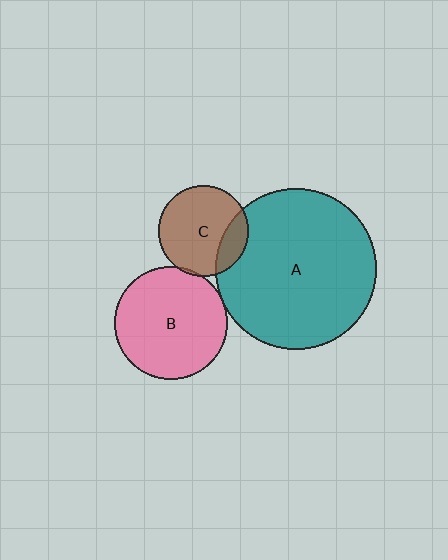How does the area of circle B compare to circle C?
Approximately 1.6 times.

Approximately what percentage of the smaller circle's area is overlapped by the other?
Approximately 20%.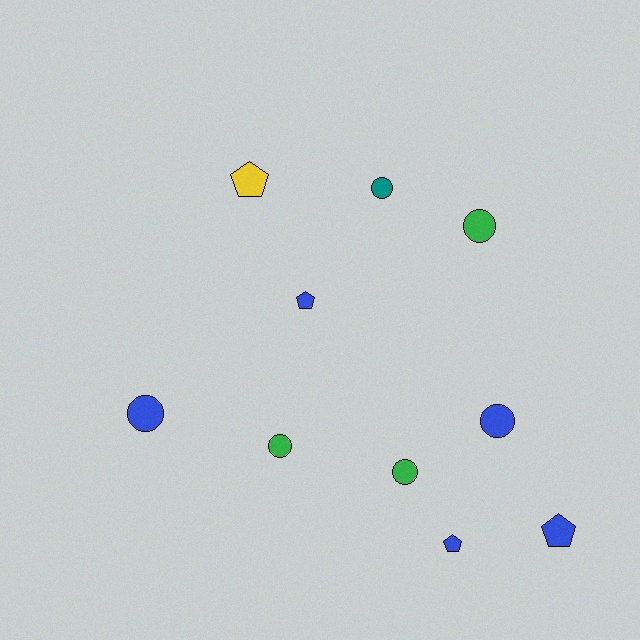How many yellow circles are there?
There are no yellow circles.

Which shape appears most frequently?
Circle, with 6 objects.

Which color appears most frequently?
Blue, with 5 objects.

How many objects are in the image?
There are 10 objects.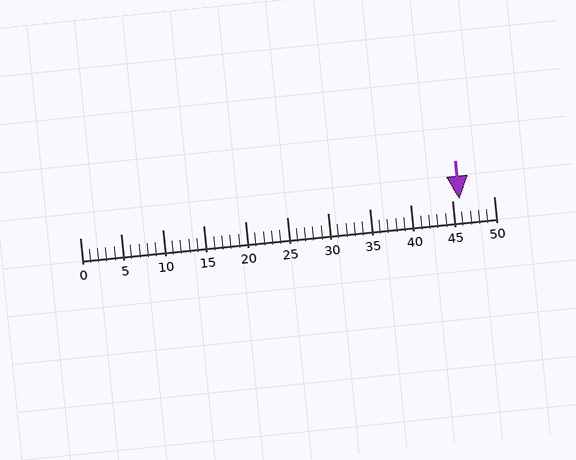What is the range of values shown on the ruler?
The ruler shows values from 0 to 50.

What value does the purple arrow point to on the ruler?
The purple arrow points to approximately 46.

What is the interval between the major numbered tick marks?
The major tick marks are spaced 5 units apart.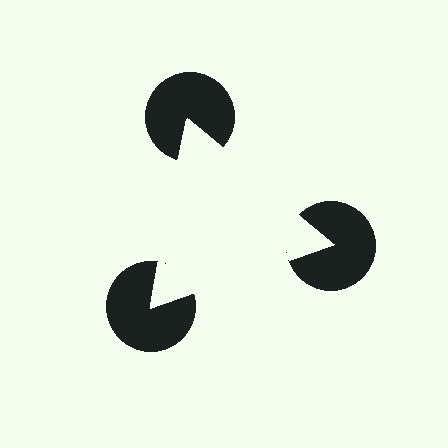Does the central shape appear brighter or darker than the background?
It typically appears slightly brighter than the background, even though no actual brightness change is drawn.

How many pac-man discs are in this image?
There are 3 — one at each vertex of the illusory triangle.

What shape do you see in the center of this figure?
An illusory triangle — its edges are inferred from the aligned wedge cuts in the pac-man discs, not physically drawn.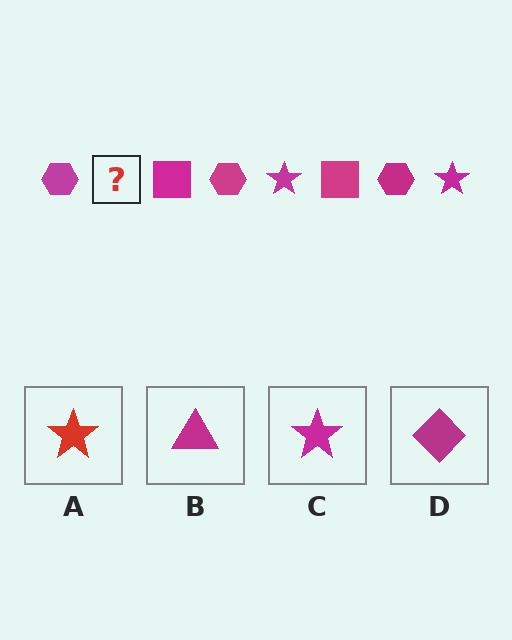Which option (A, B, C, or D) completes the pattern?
C.